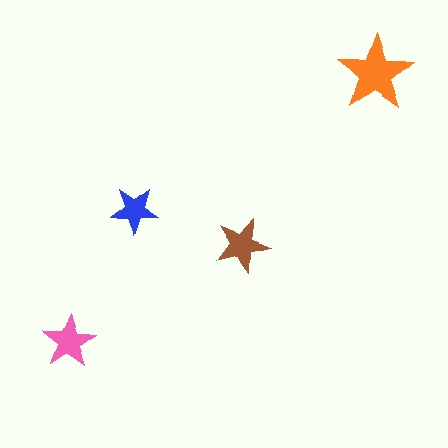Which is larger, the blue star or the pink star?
The pink one.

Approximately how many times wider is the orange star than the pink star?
About 1.5 times wider.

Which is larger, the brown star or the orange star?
The orange one.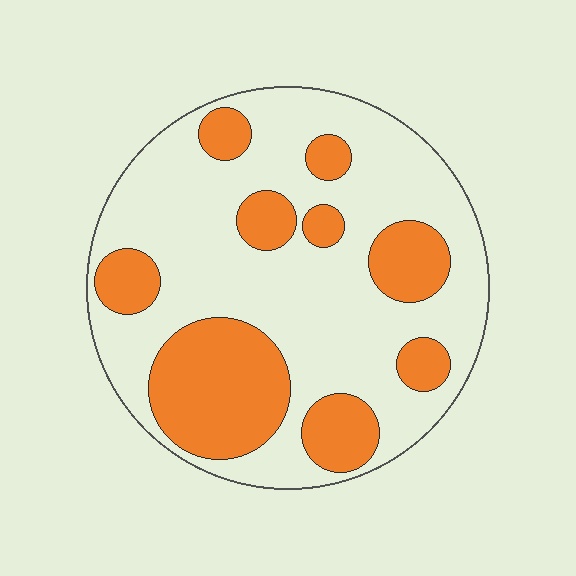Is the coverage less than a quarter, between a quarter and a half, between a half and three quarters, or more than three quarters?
Between a quarter and a half.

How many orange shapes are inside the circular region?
9.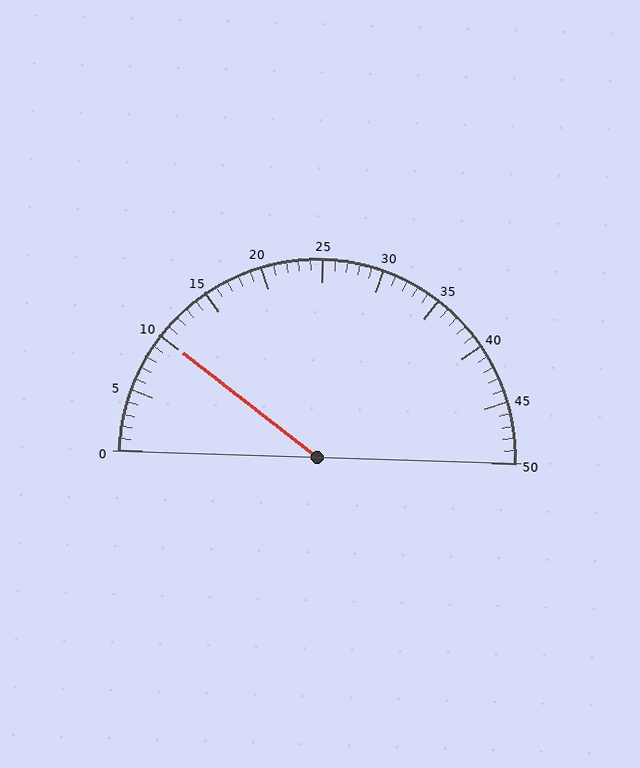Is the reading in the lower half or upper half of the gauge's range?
The reading is in the lower half of the range (0 to 50).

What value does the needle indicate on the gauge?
The needle indicates approximately 10.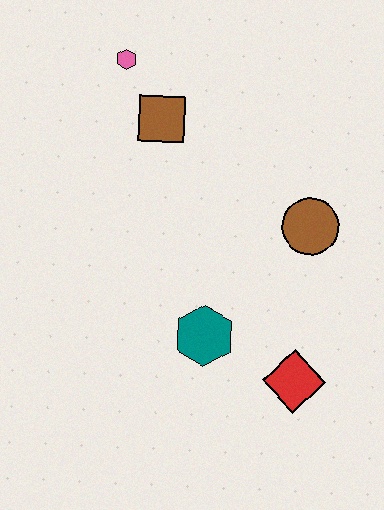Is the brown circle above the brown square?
No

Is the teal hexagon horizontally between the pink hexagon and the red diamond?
Yes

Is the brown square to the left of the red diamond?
Yes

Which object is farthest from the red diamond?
The pink hexagon is farthest from the red diamond.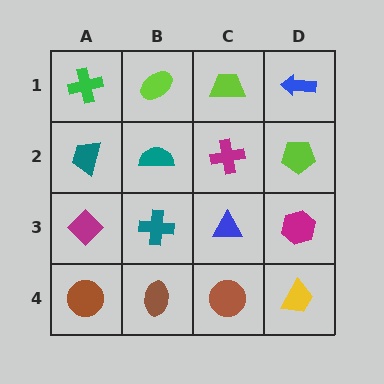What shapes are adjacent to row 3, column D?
A lime pentagon (row 2, column D), a yellow trapezoid (row 4, column D), a blue triangle (row 3, column C).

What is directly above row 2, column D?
A blue arrow.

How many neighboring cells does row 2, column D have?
3.